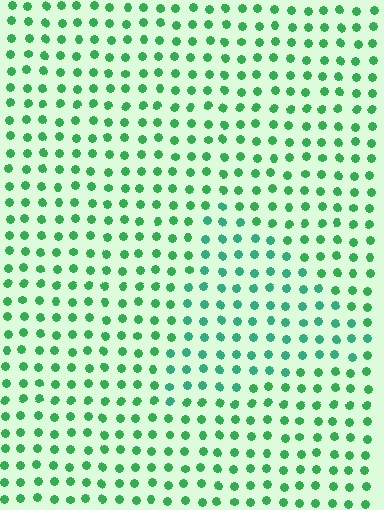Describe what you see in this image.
The image is filled with small green elements in a uniform arrangement. A triangle-shaped region is visible where the elements are tinted to a slightly different hue, forming a subtle color boundary.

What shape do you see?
I see a triangle.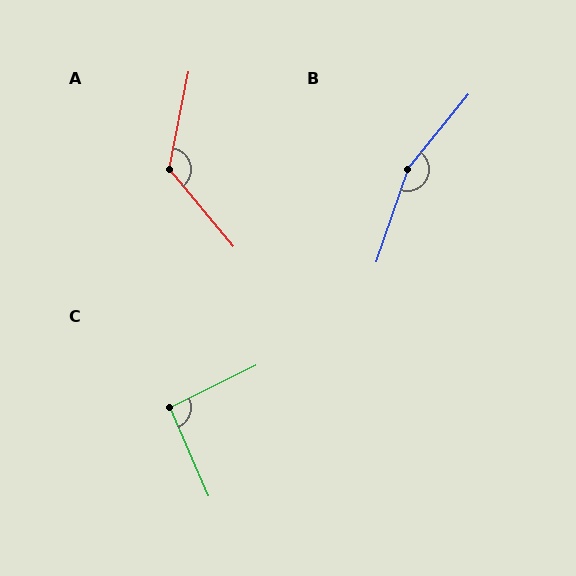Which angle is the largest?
B, at approximately 160 degrees.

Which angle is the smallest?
C, at approximately 92 degrees.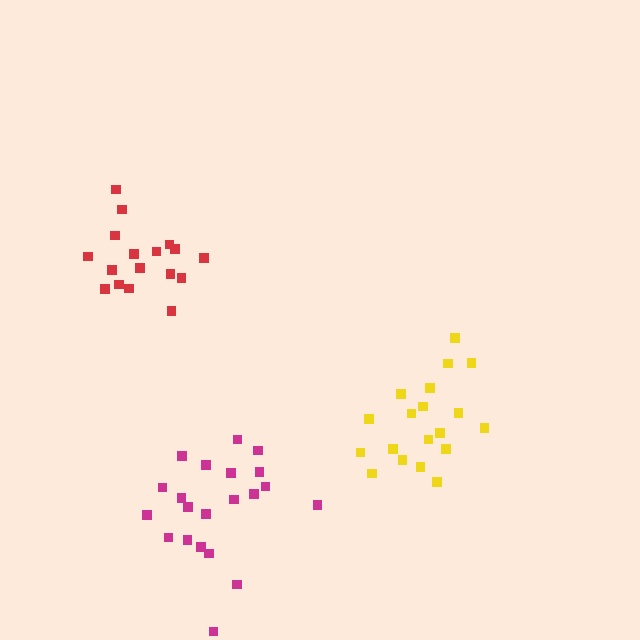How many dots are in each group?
Group 1: 17 dots, Group 2: 19 dots, Group 3: 21 dots (57 total).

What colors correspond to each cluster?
The clusters are colored: red, yellow, magenta.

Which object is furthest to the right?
The yellow cluster is rightmost.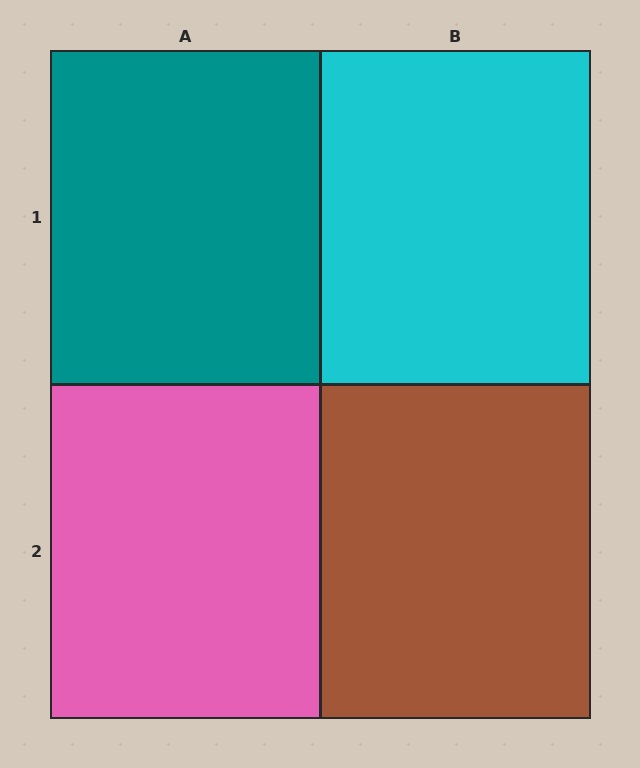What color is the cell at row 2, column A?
Pink.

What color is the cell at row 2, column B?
Brown.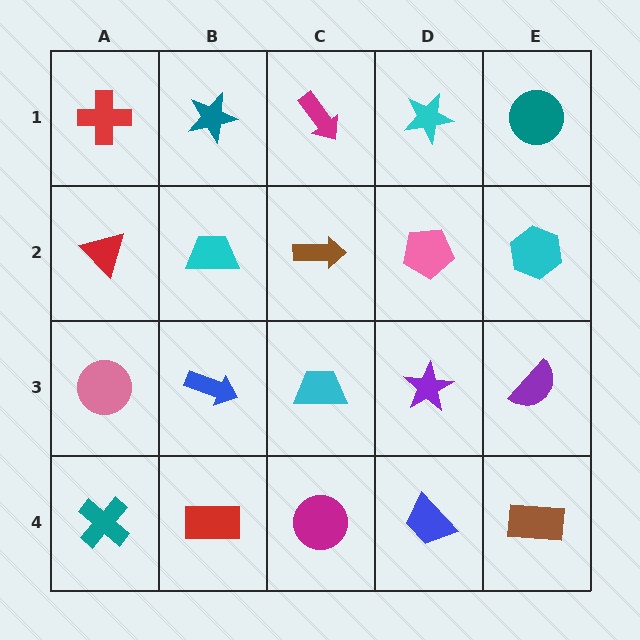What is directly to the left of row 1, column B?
A red cross.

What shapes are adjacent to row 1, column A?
A red triangle (row 2, column A), a teal star (row 1, column B).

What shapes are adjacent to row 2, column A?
A red cross (row 1, column A), a pink circle (row 3, column A), a cyan trapezoid (row 2, column B).